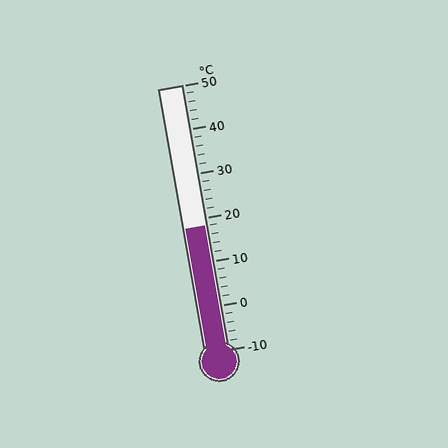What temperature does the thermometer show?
The thermometer shows approximately 18°C.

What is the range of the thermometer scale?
The thermometer scale ranges from -10°C to 50°C.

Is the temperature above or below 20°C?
The temperature is below 20°C.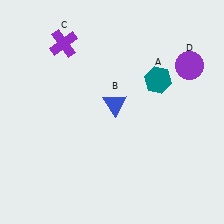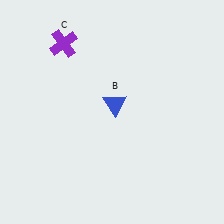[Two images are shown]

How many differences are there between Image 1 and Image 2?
There are 2 differences between the two images.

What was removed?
The teal hexagon (A), the purple circle (D) were removed in Image 2.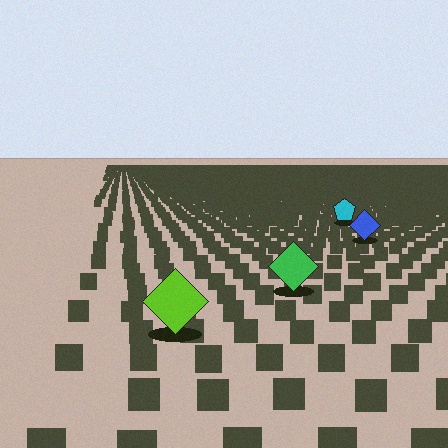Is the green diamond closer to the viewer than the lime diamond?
No. The lime diamond is closer — you can tell from the texture gradient: the ground texture is coarser near it.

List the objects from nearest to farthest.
From nearest to farthest: the lime diamond, the green diamond, the blue diamond, the cyan pentagon.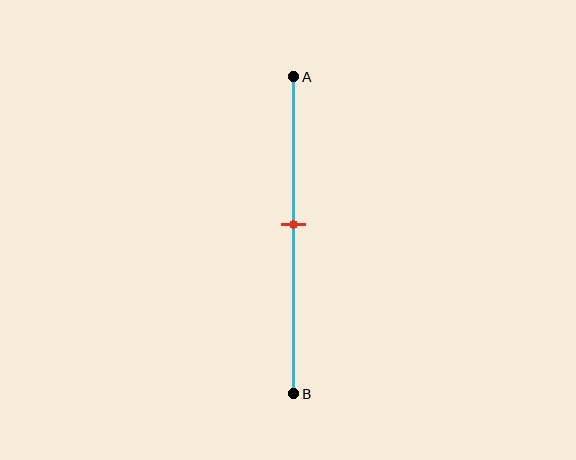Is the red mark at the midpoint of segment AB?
No, the mark is at about 45% from A, not at the 50% midpoint.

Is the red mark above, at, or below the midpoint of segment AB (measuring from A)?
The red mark is above the midpoint of segment AB.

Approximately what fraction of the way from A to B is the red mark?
The red mark is approximately 45% of the way from A to B.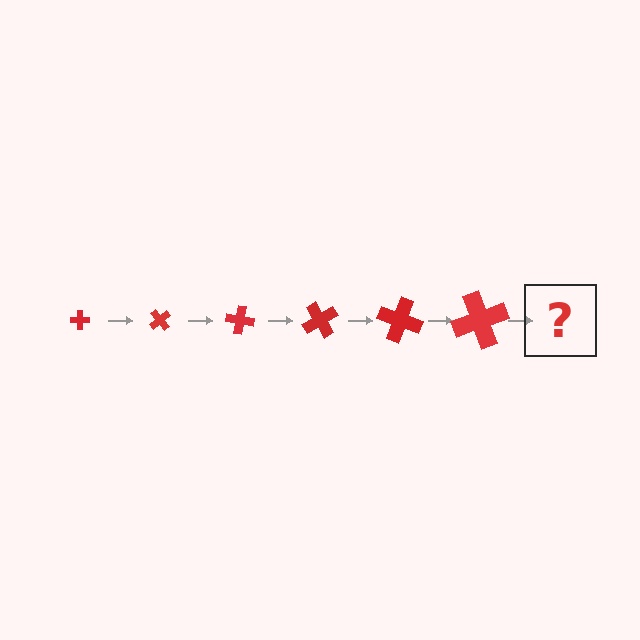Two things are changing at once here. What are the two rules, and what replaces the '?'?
The two rules are that the cross grows larger each step and it rotates 50 degrees each step. The '?' should be a cross, larger than the previous one and rotated 300 degrees from the start.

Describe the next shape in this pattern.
It should be a cross, larger than the previous one and rotated 300 degrees from the start.